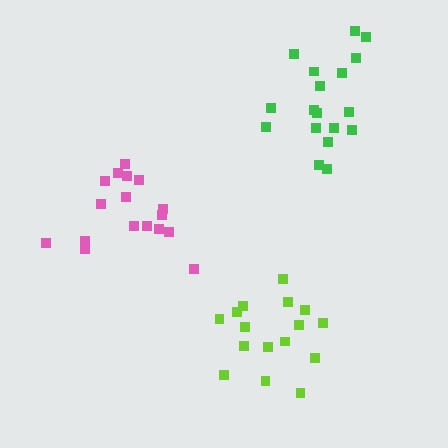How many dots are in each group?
Group 1: 17 dots, Group 2: 16 dots, Group 3: 18 dots (51 total).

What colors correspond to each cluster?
The clusters are colored: pink, lime, green.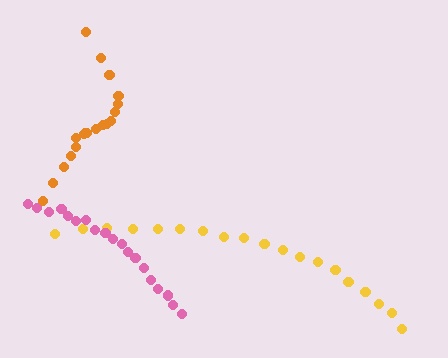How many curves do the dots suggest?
There are 3 distinct paths.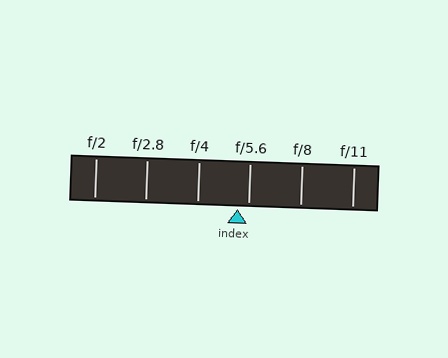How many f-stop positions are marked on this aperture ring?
There are 6 f-stop positions marked.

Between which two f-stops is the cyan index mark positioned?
The index mark is between f/4 and f/5.6.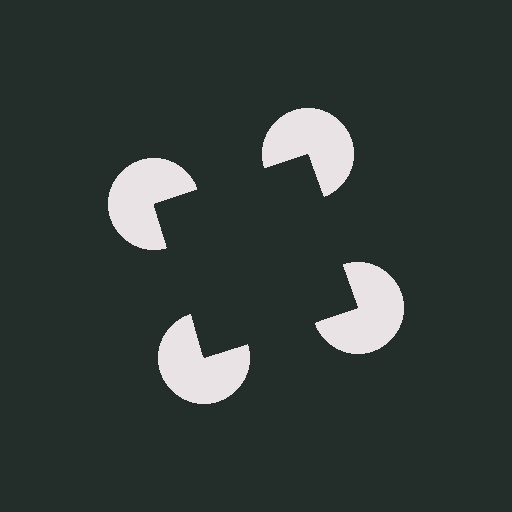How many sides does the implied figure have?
4 sides.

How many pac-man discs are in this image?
There are 4 — one at each vertex of the illusory square.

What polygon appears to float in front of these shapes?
An illusory square — its edges are inferred from the aligned wedge cuts in the pac-man discs, not physically drawn.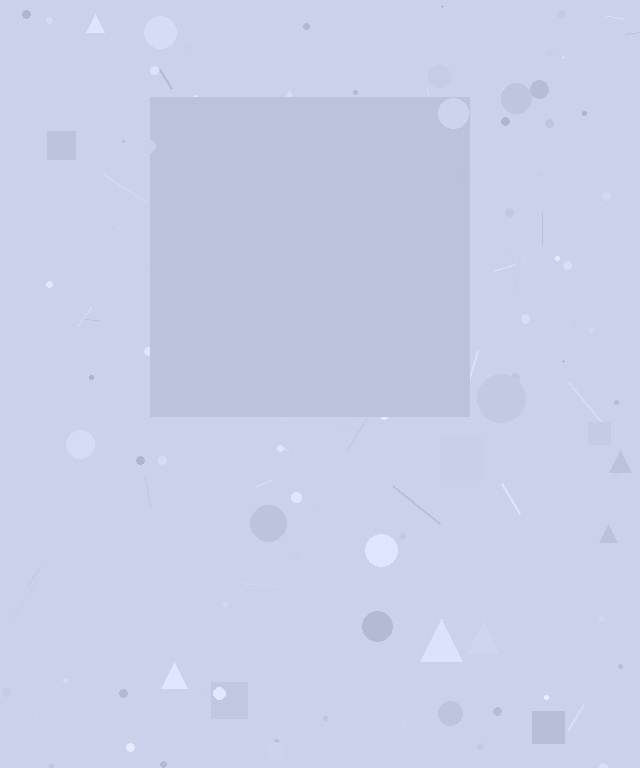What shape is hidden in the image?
A square is hidden in the image.